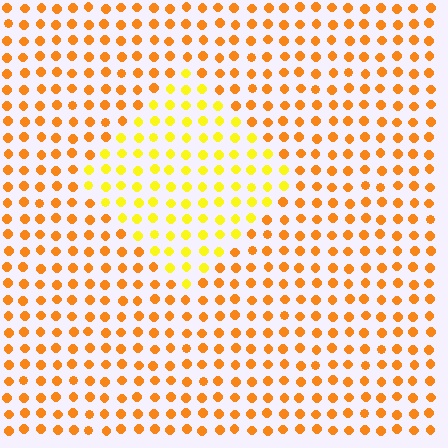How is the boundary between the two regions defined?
The boundary is defined purely by a slight shift in hue (about 31 degrees). Spacing, size, and orientation are identical on both sides.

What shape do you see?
I see a diamond.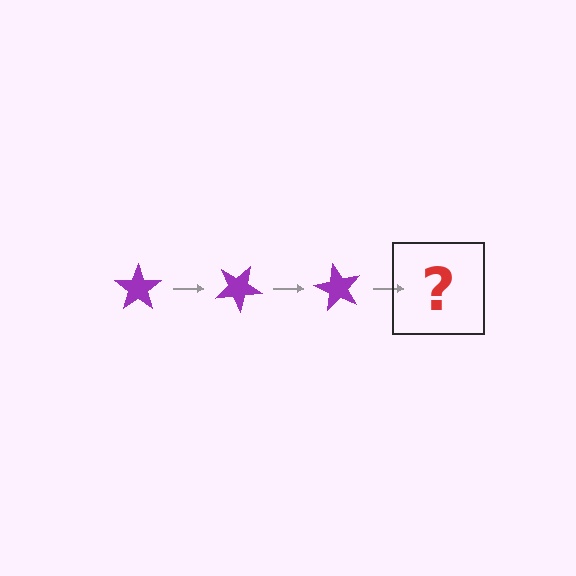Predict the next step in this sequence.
The next step is a purple star rotated 90 degrees.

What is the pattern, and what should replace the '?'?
The pattern is that the star rotates 30 degrees each step. The '?' should be a purple star rotated 90 degrees.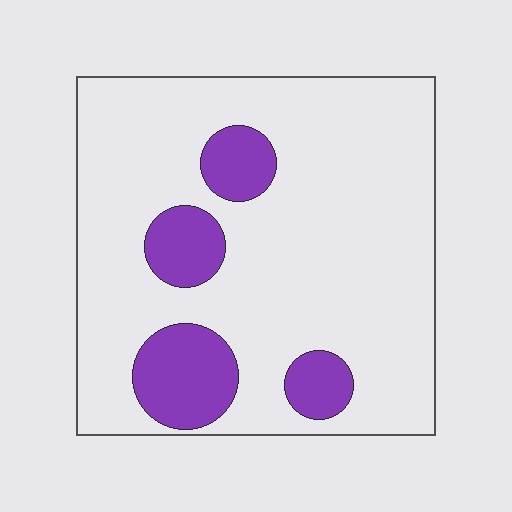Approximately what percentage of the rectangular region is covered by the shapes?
Approximately 20%.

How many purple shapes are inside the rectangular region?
4.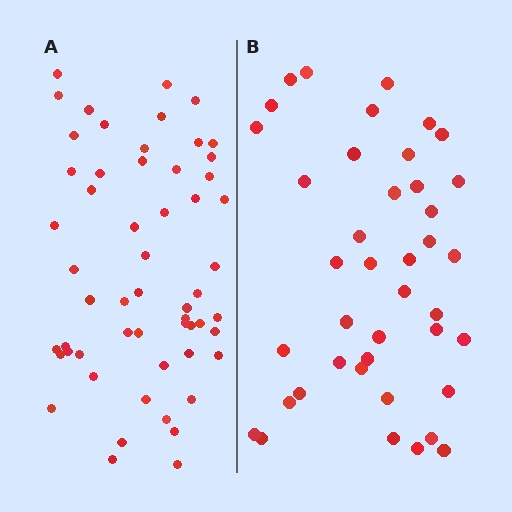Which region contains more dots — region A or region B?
Region A (the left region) has more dots.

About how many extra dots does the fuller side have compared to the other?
Region A has approximately 15 more dots than region B.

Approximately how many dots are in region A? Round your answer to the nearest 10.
About 60 dots. (The exact count is 56, which rounds to 60.)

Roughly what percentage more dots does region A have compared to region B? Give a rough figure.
About 35% more.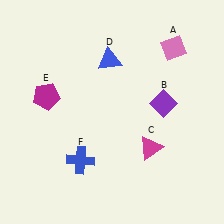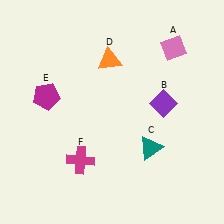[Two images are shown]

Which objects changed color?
C changed from magenta to teal. D changed from blue to orange. F changed from blue to magenta.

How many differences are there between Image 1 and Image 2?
There are 3 differences between the two images.